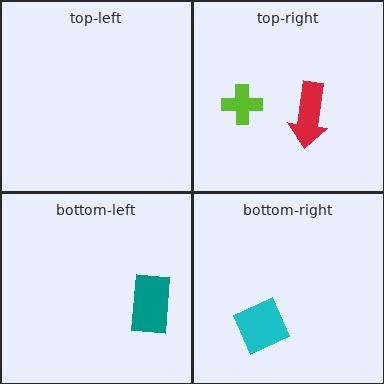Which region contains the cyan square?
The bottom-right region.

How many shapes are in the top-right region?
2.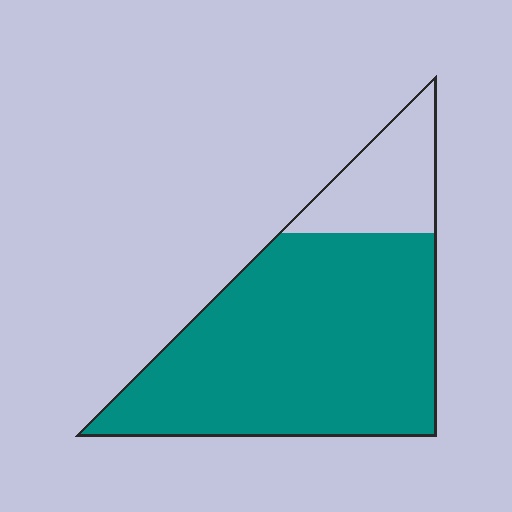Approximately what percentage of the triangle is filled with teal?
Approximately 80%.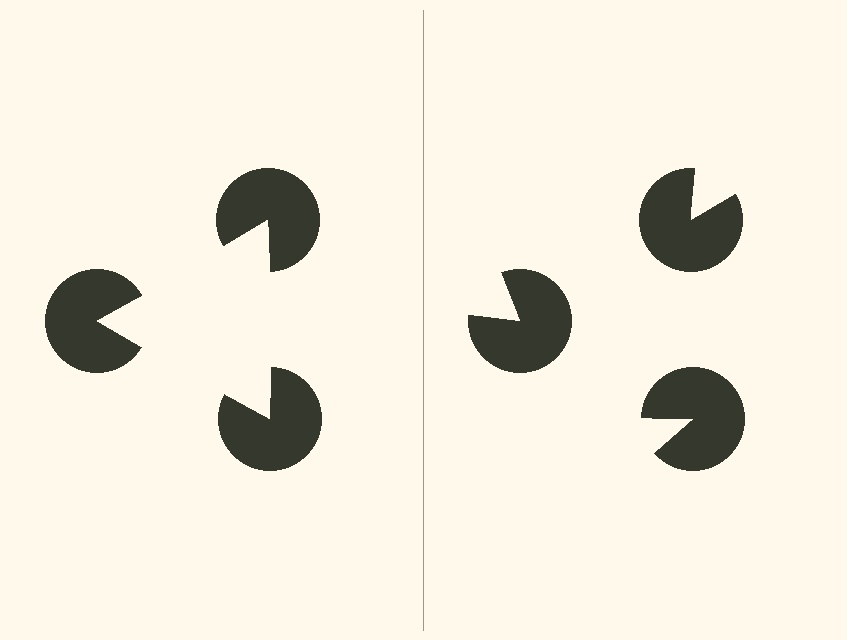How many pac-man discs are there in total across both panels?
6 — 3 on each side.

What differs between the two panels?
The pac-man discs are positioned identically on both sides; only the wedge orientations differ. On the left they align to a triangle; on the right they are misaligned.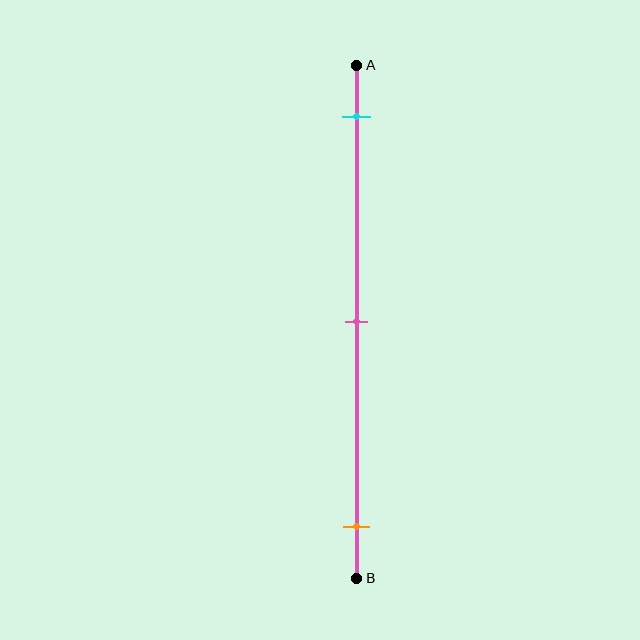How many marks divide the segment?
There are 3 marks dividing the segment.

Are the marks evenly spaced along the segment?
Yes, the marks are approximately evenly spaced.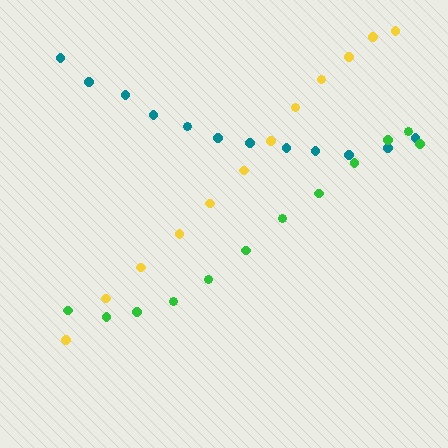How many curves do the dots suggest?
There are 3 distinct paths.